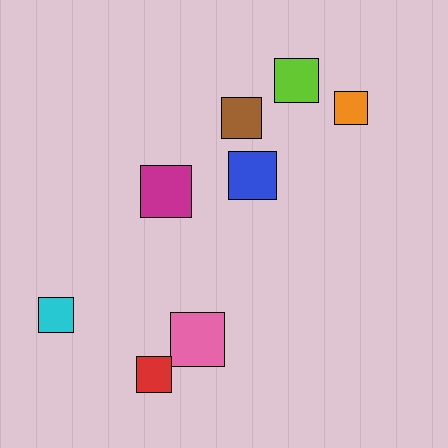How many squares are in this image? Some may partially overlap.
There are 8 squares.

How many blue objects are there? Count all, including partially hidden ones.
There is 1 blue object.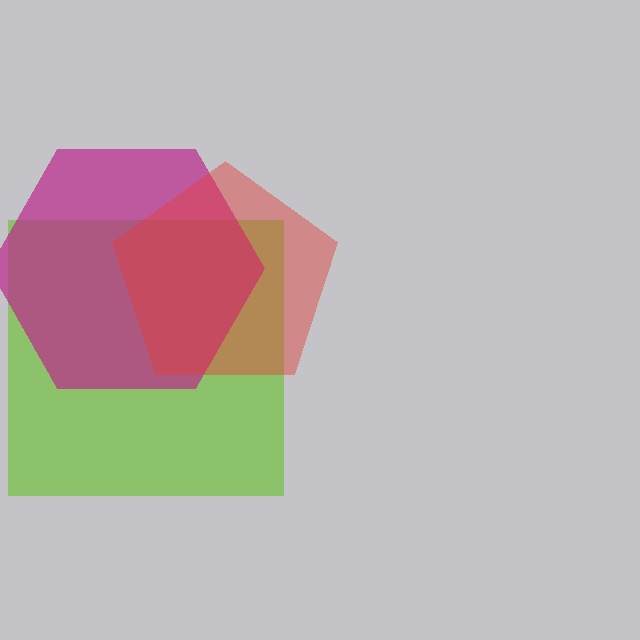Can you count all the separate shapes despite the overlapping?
Yes, there are 3 separate shapes.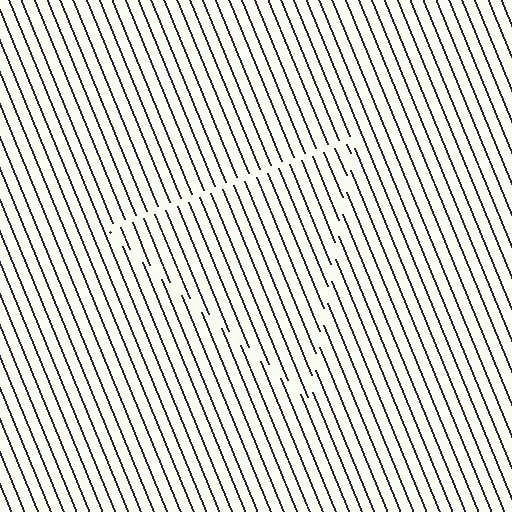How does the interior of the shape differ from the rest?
The interior of the shape contains the same grating, shifted by half a period — the contour is defined by the phase discontinuity where line-ends from the inner and outer gratings abut.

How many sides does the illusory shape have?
3 sides — the line-ends trace a triangle.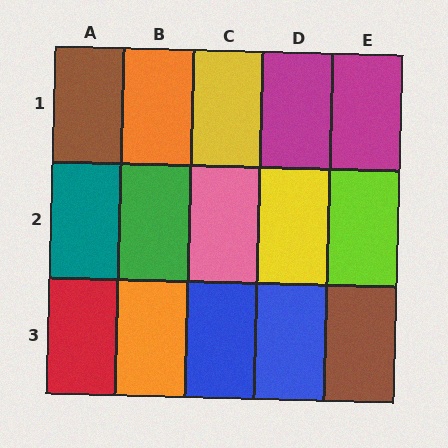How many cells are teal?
1 cell is teal.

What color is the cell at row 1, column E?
Magenta.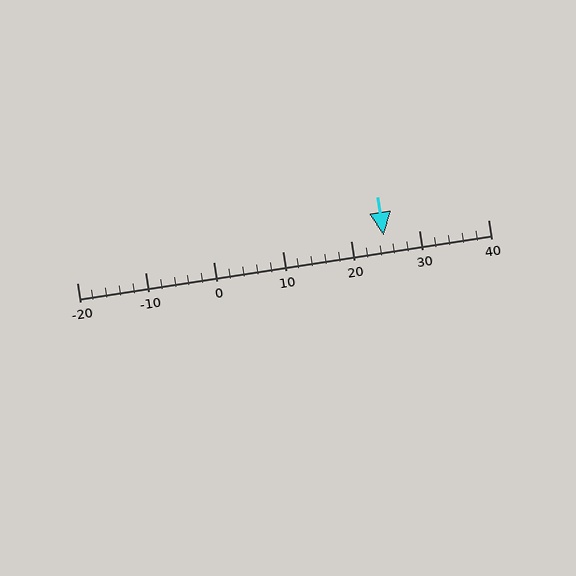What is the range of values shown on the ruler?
The ruler shows values from -20 to 40.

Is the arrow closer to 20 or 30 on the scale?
The arrow is closer to 20.